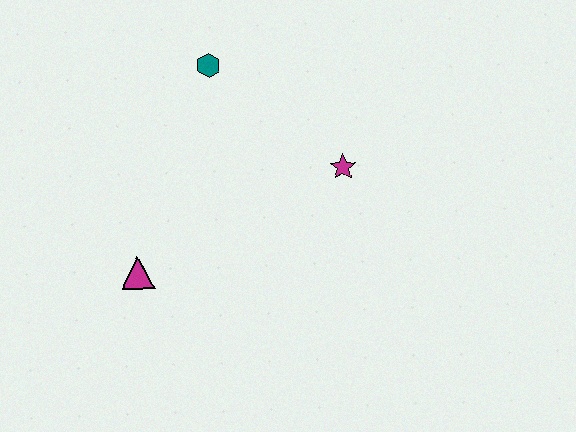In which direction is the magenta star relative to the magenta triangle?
The magenta star is to the right of the magenta triangle.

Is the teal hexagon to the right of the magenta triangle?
Yes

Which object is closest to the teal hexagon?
The magenta star is closest to the teal hexagon.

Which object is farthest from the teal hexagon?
The magenta triangle is farthest from the teal hexagon.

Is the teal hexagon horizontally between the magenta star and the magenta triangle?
Yes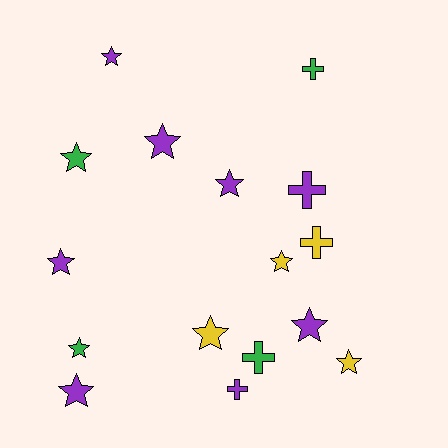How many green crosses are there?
There are 2 green crosses.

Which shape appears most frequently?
Star, with 11 objects.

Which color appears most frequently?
Purple, with 8 objects.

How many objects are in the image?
There are 16 objects.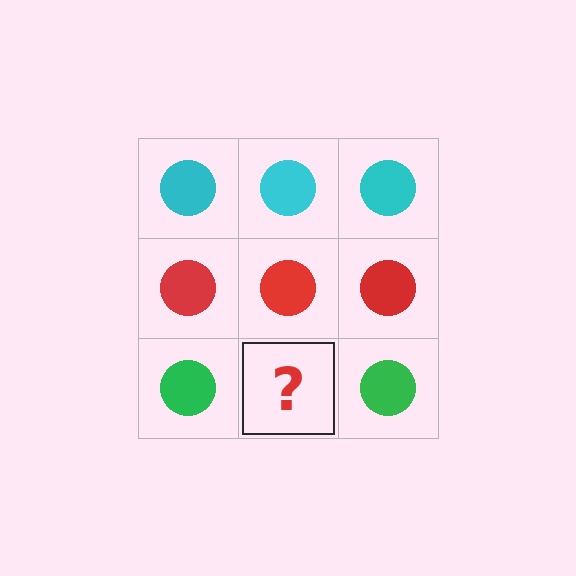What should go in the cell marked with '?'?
The missing cell should contain a green circle.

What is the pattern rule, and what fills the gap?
The rule is that each row has a consistent color. The gap should be filled with a green circle.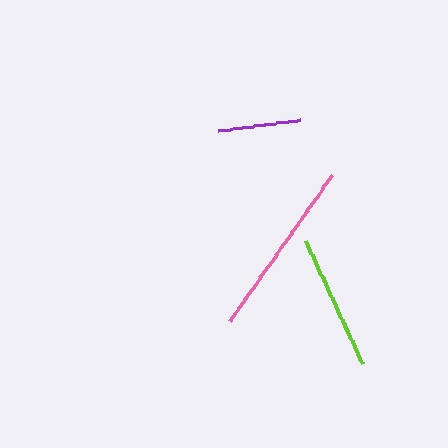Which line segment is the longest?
The pink line is the longest at approximately 179 pixels.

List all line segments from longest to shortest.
From longest to shortest: pink, lime, purple.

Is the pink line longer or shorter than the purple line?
The pink line is longer than the purple line.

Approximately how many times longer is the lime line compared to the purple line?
The lime line is approximately 1.6 times the length of the purple line.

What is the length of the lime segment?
The lime segment is approximately 136 pixels long.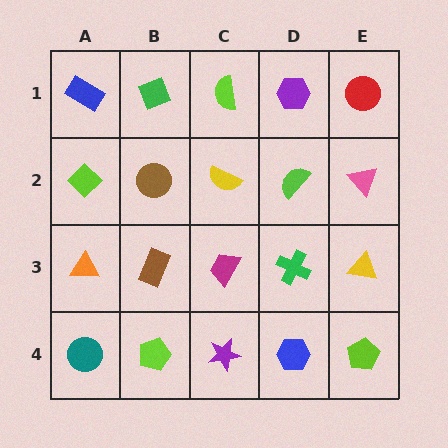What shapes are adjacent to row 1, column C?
A yellow semicircle (row 2, column C), a green diamond (row 1, column B), a purple hexagon (row 1, column D).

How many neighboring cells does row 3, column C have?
4.